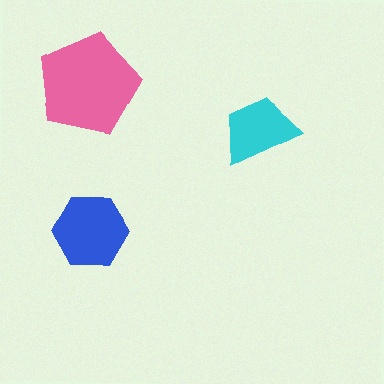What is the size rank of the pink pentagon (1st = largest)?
1st.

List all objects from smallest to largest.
The cyan trapezoid, the blue hexagon, the pink pentagon.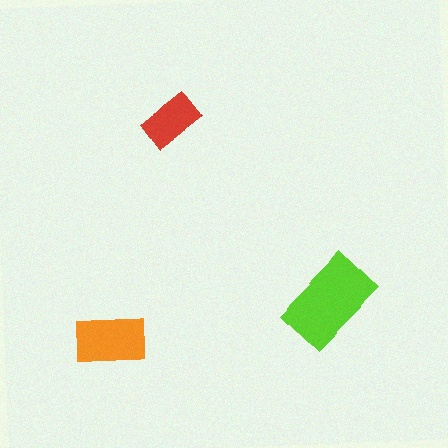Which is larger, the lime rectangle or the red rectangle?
The lime one.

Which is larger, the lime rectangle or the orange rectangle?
The lime one.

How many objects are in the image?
There are 3 objects in the image.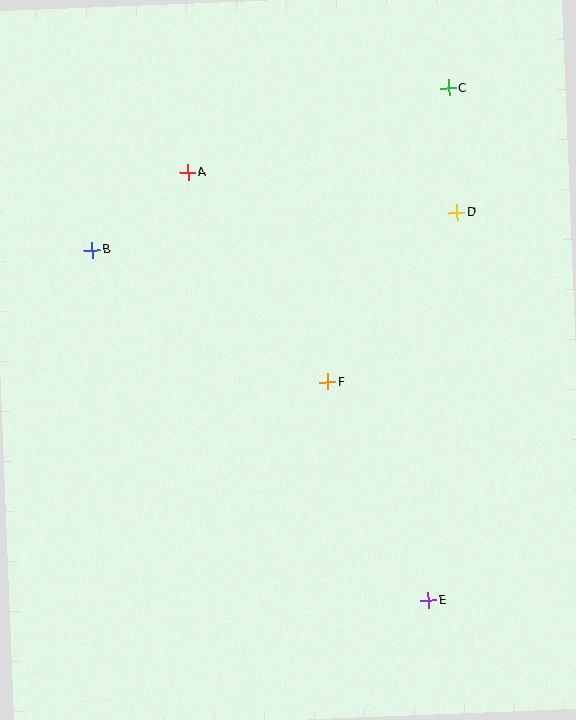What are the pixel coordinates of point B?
Point B is at (92, 250).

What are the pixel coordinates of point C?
Point C is at (449, 88).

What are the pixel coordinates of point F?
Point F is at (328, 382).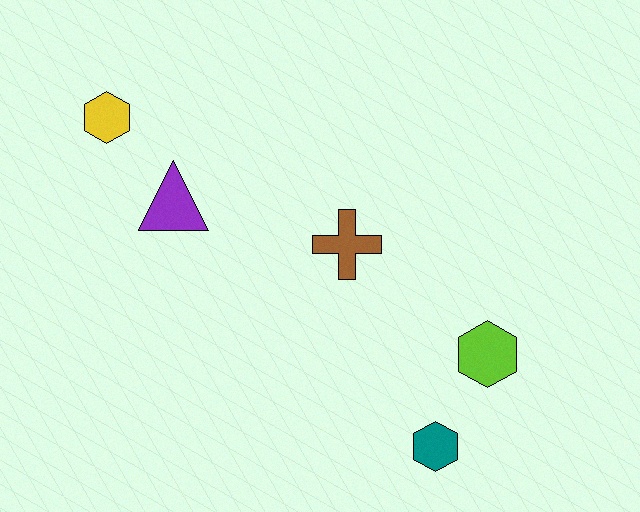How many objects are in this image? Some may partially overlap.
There are 5 objects.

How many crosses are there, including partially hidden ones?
There is 1 cross.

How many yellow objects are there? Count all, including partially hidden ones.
There is 1 yellow object.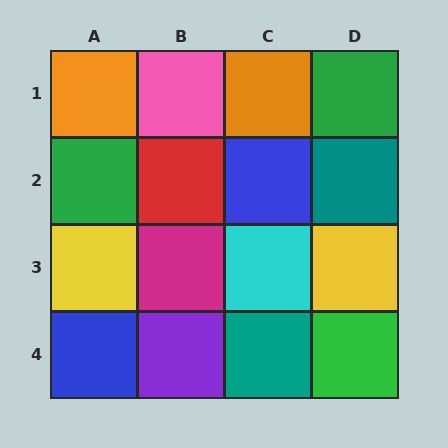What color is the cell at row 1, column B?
Pink.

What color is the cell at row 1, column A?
Orange.